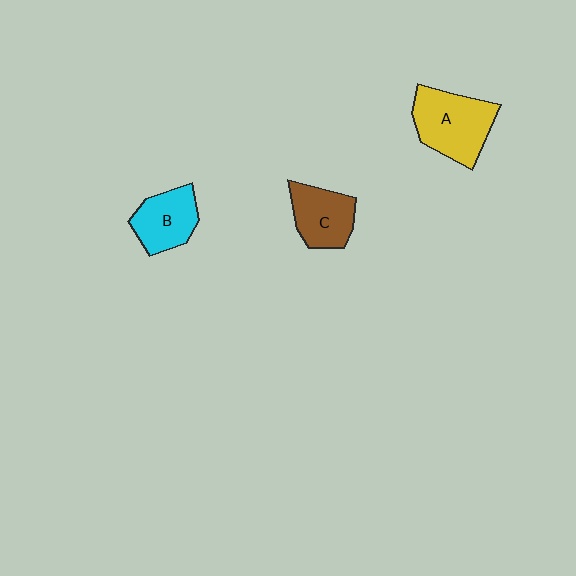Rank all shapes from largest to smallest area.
From largest to smallest: A (yellow), C (brown), B (cyan).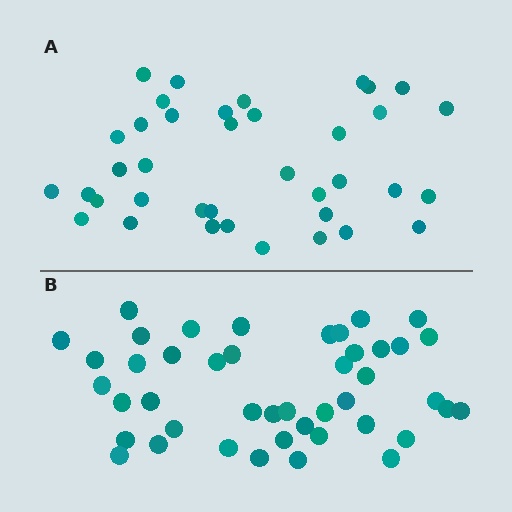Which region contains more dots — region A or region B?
Region B (the bottom region) has more dots.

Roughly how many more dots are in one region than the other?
Region B has about 6 more dots than region A.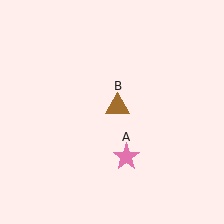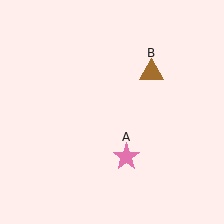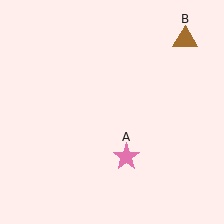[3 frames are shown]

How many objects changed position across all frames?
1 object changed position: brown triangle (object B).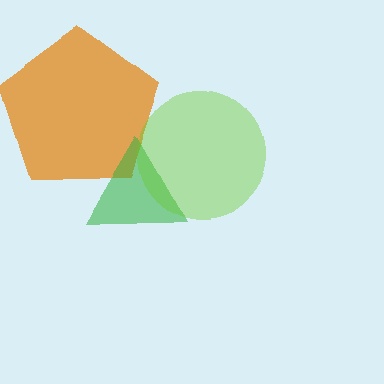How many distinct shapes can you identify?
There are 3 distinct shapes: an orange pentagon, a green triangle, a lime circle.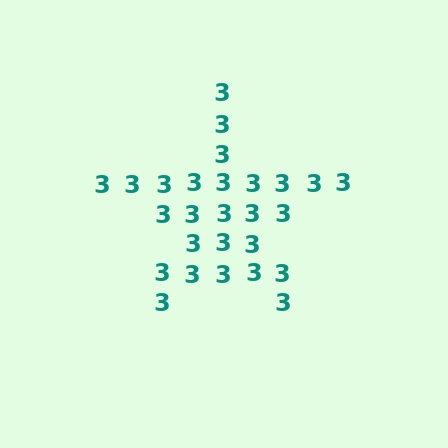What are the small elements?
The small elements are digit 3's.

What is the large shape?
The large shape is a star.